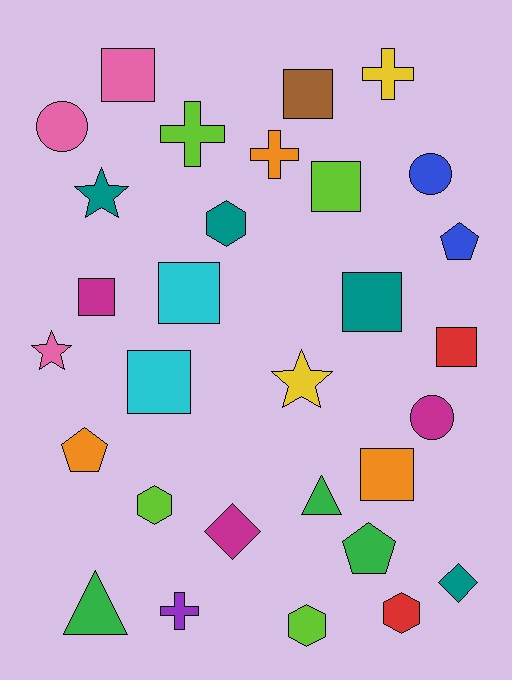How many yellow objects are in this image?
There are 2 yellow objects.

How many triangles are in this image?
There are 2 triangles.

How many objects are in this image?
There are 30 objects.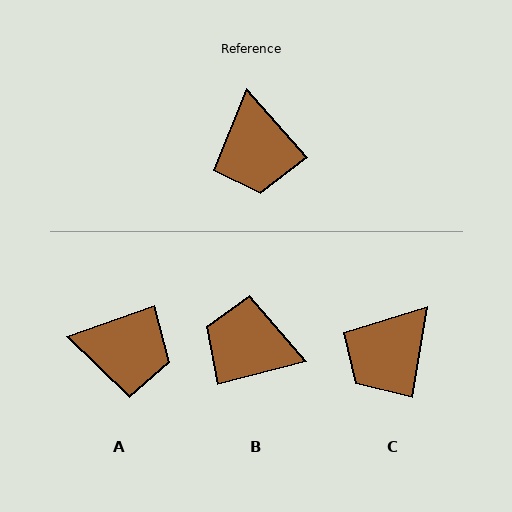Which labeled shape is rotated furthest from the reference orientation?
B, about 117 degrees away.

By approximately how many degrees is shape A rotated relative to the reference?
Approximately 68 degrees counter-clockwise.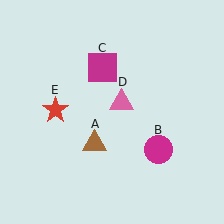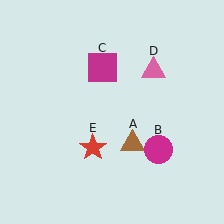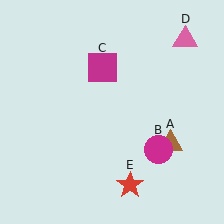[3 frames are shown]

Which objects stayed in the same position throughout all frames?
Magenta circle (object B) and magenta square (object C) remained stationary.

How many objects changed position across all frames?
3 objects changed position: brown triangle (object A), pink triangle (object D), red star (object E).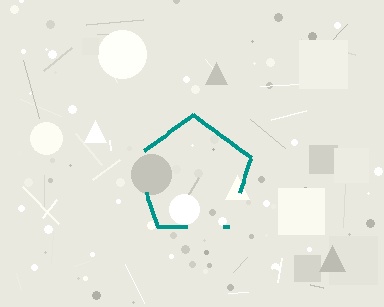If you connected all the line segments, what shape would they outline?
They would outline a pentagon.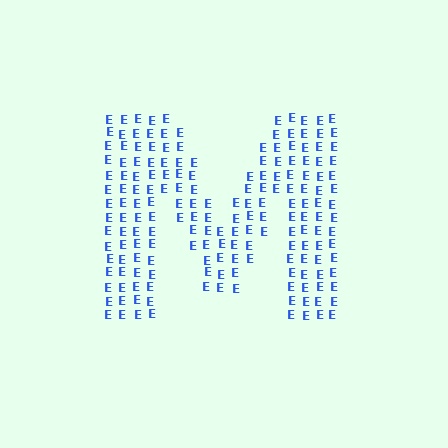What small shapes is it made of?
It is made of small letter E's.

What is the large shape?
The large shape is the letter M.